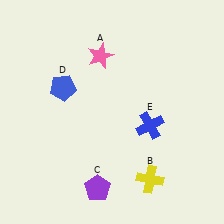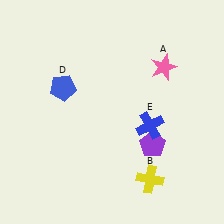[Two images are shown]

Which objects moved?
The objects that moved are: the pink star (A), the purple pentagon (C).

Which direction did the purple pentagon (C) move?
The purple pentagon (C) moved right.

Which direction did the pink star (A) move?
The pink star (A) moved right.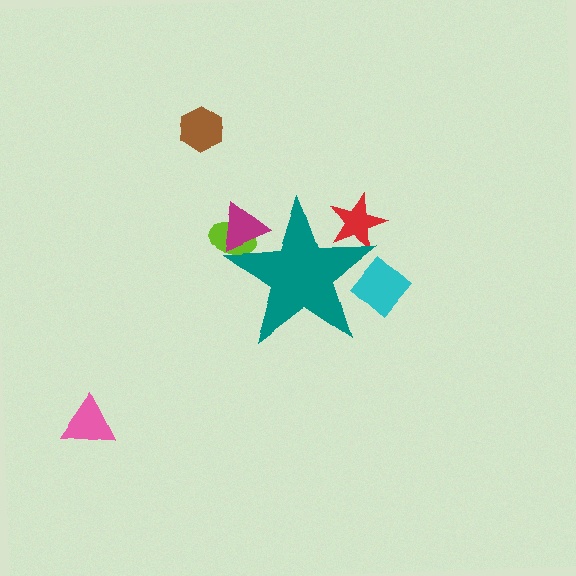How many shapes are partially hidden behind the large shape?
4 shapes are partially hidden.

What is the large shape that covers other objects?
A teal star.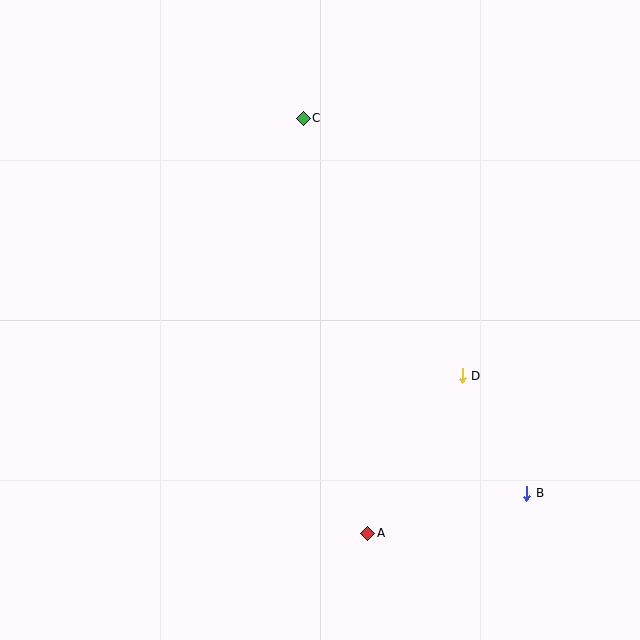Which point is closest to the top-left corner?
Point C is closest to the top-left corner.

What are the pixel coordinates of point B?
Point B is at (527, 493).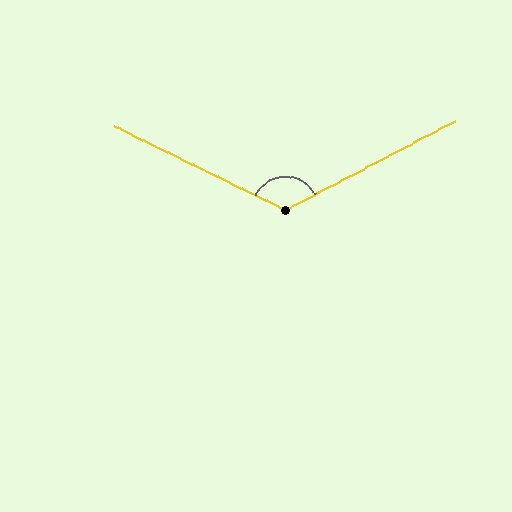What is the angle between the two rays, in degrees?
Approximately 126 degrees.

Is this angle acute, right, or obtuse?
It is obtuse.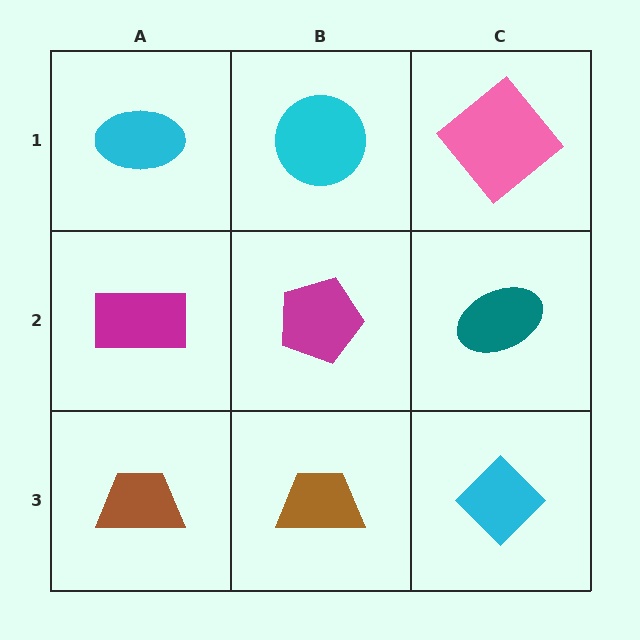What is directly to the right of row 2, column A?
A magenta pentagon.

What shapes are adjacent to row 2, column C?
A pink diamond (row 1, column C), a cyan diamond (row 3, column C), a magenta pentagon (row 2, column B).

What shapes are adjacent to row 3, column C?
A teal ellipse (row 2, column C), a brown trapezoid (row 3, column B).